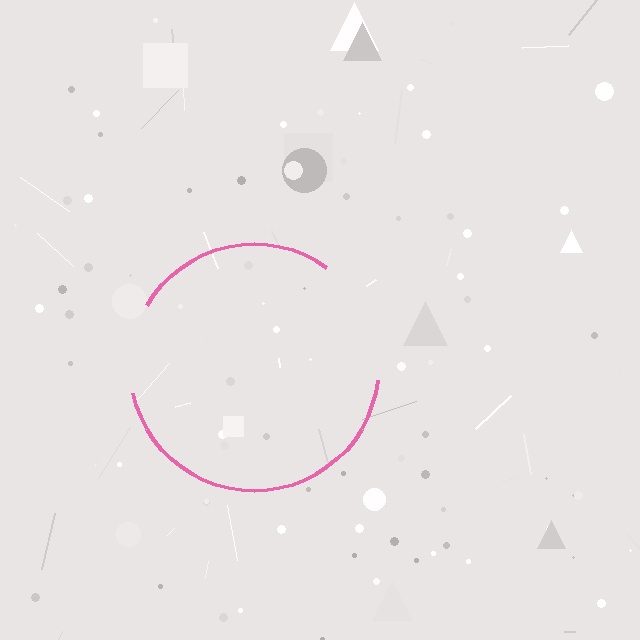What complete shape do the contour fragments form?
The contour fragments form a circle.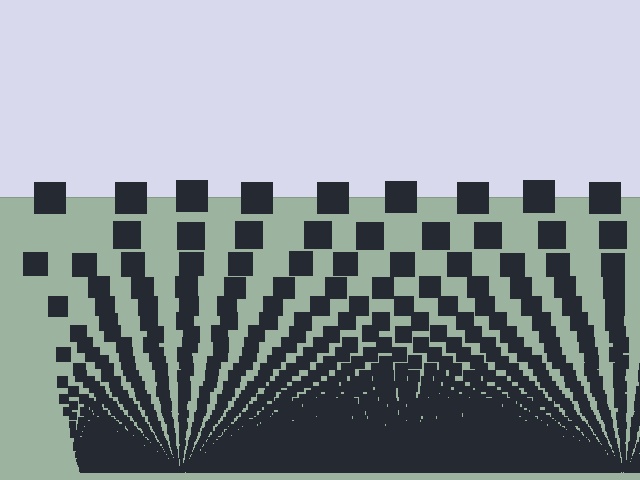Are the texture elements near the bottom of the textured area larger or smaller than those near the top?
Smaller. The gradient is inverted — elements near the bottom are smaller and denser.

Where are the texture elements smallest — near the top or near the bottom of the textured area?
Near the bottom.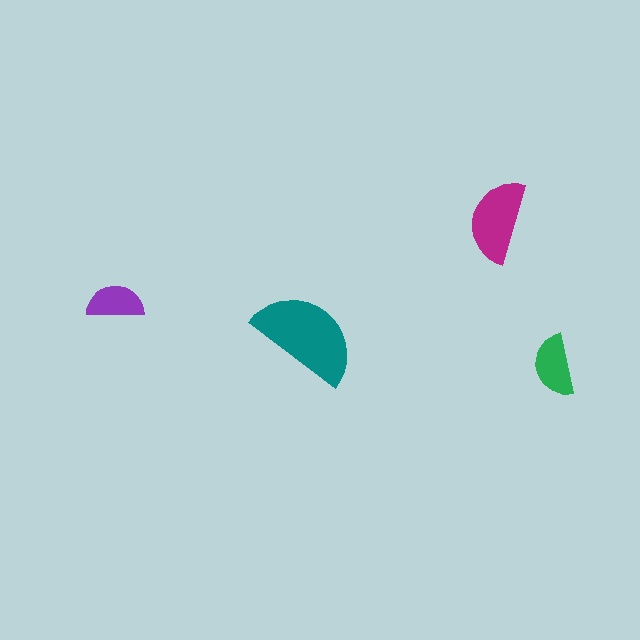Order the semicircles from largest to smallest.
the teal one, the magenta one, the green one, the purple one.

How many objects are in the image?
There are 4 objects in the image.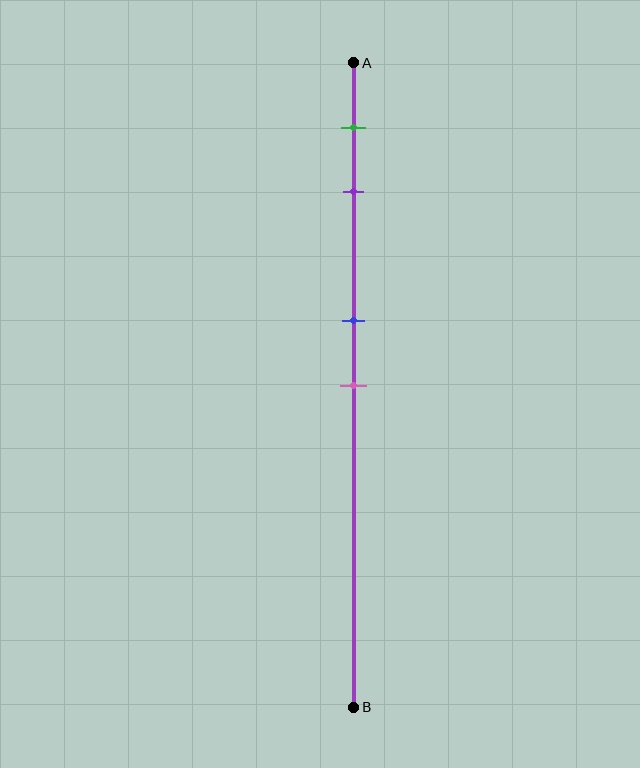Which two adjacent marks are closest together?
The blue and pink marks are the closest adjacent pair.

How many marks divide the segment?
There are 4 marks dividing the segment.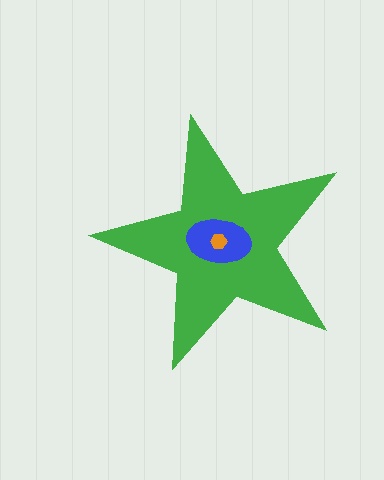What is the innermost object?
The orange hexagon.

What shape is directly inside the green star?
The blue ellipse.